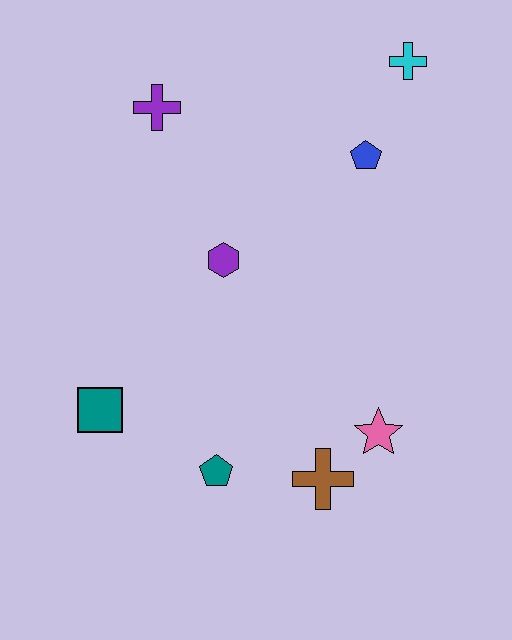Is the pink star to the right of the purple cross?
Yes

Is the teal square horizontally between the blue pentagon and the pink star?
No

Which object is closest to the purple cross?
The purple hexagon is closest to the purple cross.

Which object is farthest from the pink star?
The purple cross is farthest from the pink star.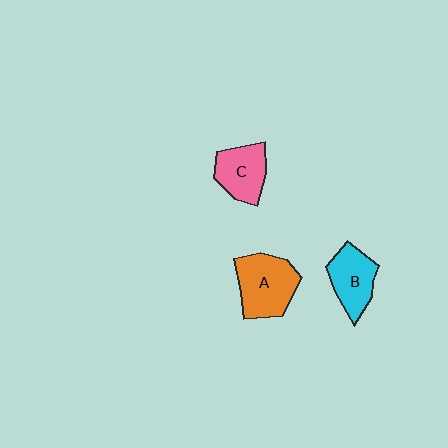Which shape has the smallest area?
Shape C (pink).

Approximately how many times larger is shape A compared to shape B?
Approximately 1.3 times.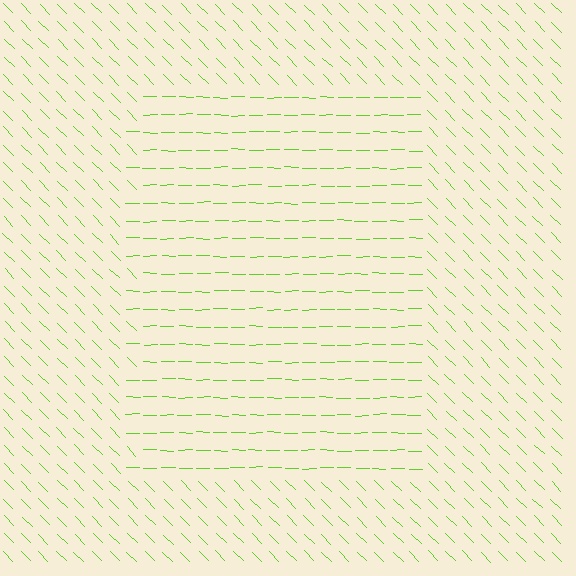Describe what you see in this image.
The image is filled with small lime line segments. A rectangle region in the image has lines oriented differently from the surrounding lines, creating a visible texture boundary.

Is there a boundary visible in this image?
Yes, there is a texture boundary formed by a change in line orientation.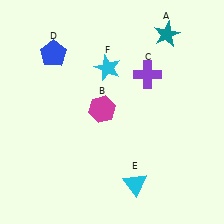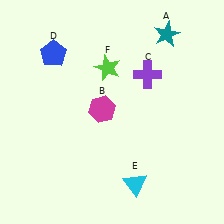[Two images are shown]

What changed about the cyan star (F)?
In Image 1, F is cyan. In Image 2, it changed to lime.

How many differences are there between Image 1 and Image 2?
There is 1 difference between the two images.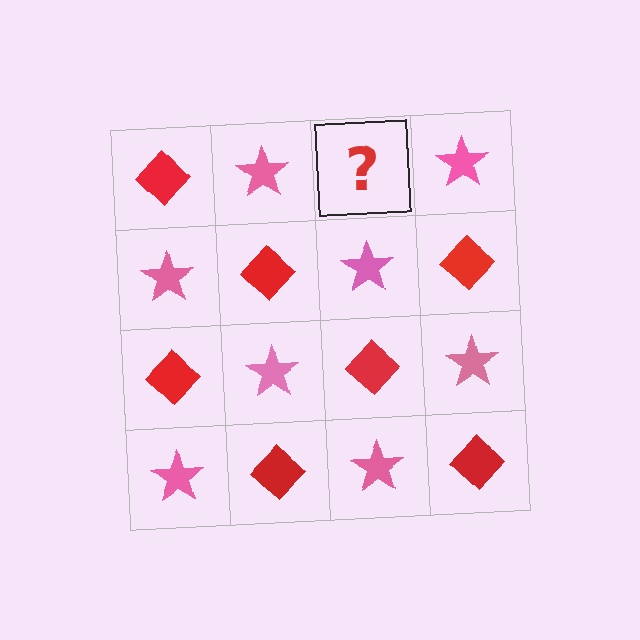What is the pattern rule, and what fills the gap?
The rule is that it alternates red diamond and pink star in a checkerboard pattern. The gap should be filled with a red diamond.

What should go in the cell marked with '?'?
The missing cell should contain a red diamond.